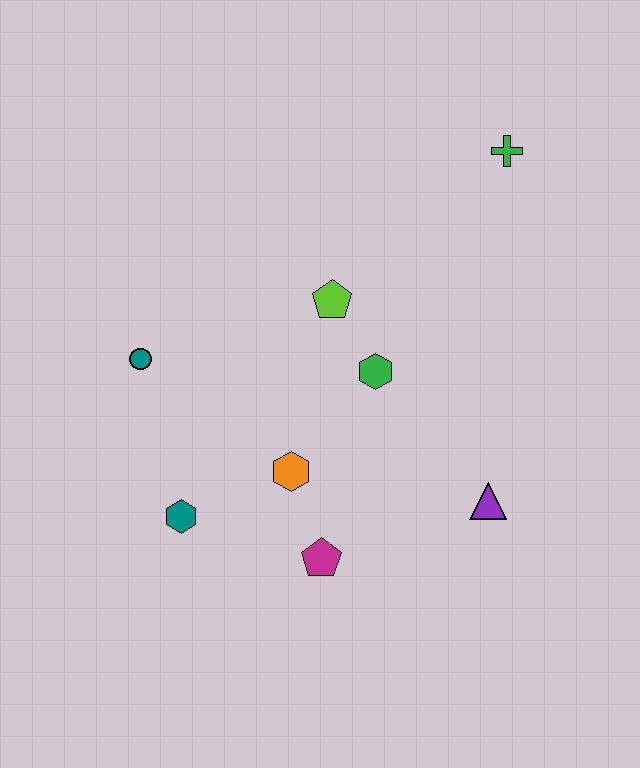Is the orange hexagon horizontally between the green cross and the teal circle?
Yes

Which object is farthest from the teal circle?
The green cross is farthest from the teal circle.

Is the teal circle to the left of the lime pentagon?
Yes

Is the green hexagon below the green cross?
Yes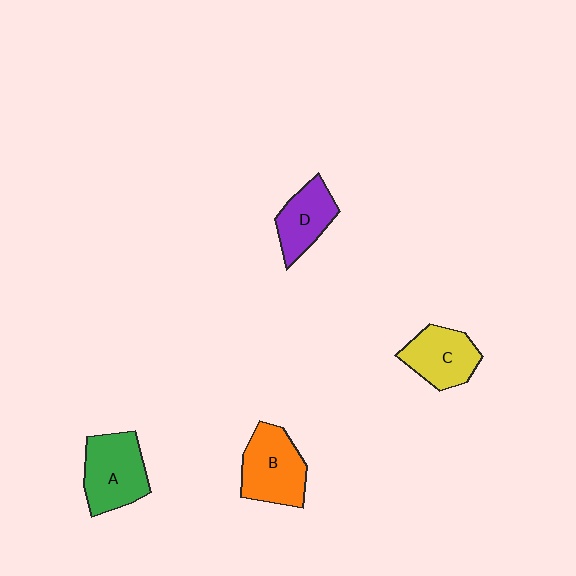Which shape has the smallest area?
Shape D (purple).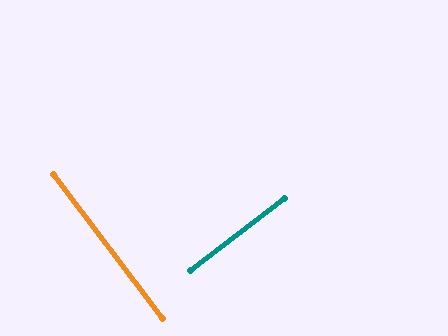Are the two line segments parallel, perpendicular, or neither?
Perpendicular — they meet at approximately 90°.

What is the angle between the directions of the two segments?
Approximately 90 degrees.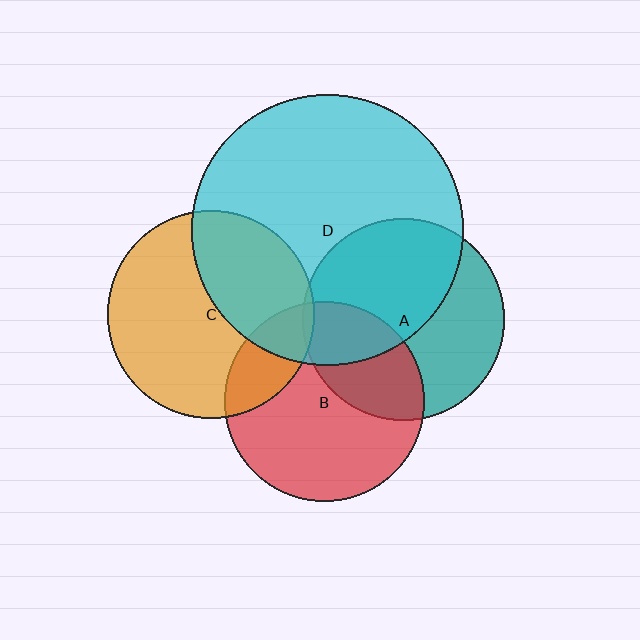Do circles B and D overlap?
Yes.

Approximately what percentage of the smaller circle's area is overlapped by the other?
Approximately 20%.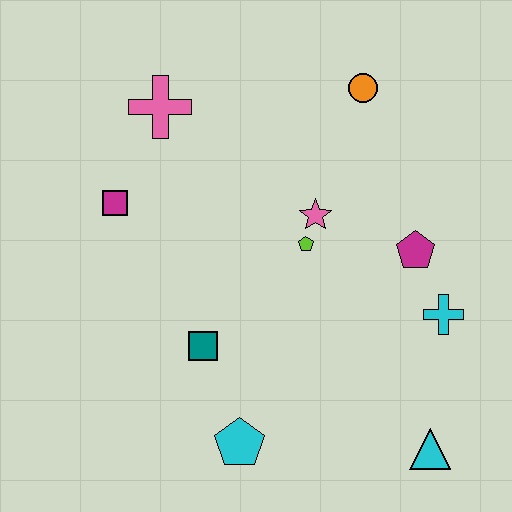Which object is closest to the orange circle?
The pink star is closest to the orange circle.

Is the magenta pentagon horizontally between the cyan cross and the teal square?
Yes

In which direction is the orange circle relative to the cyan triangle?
The orange circle is above the cyan triangle.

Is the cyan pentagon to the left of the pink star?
Yes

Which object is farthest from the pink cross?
The cyan triangle is farthest from the pink cross.